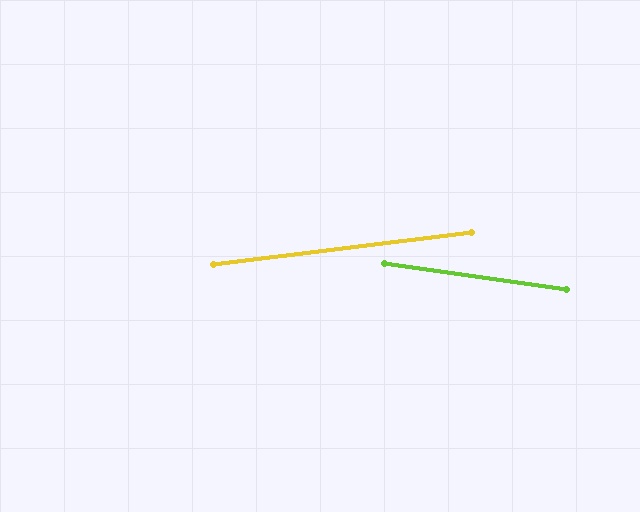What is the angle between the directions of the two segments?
Approximately 15 degrees.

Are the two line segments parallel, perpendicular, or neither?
Neither parallel nor perpendicular — they differ by about 15°.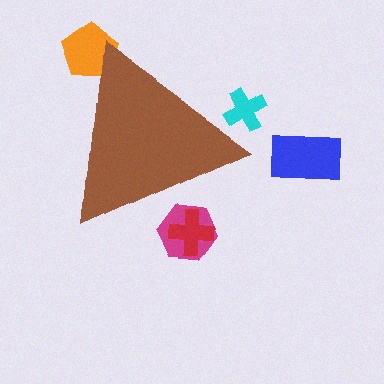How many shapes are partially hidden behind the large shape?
4 shapes are partially hidden.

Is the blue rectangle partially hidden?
No, the blue rectangle is fully visible.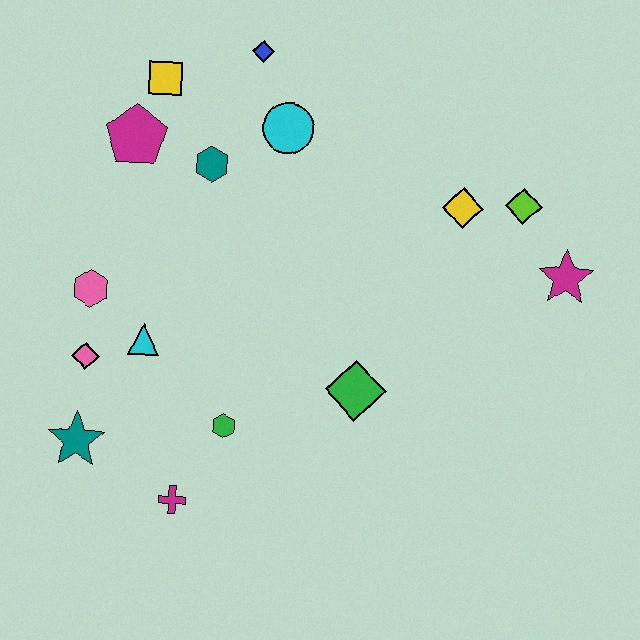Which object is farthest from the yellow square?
The magenta star is farthest from the yellow square.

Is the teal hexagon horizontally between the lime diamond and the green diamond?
No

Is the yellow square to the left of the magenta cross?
Yes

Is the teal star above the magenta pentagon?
No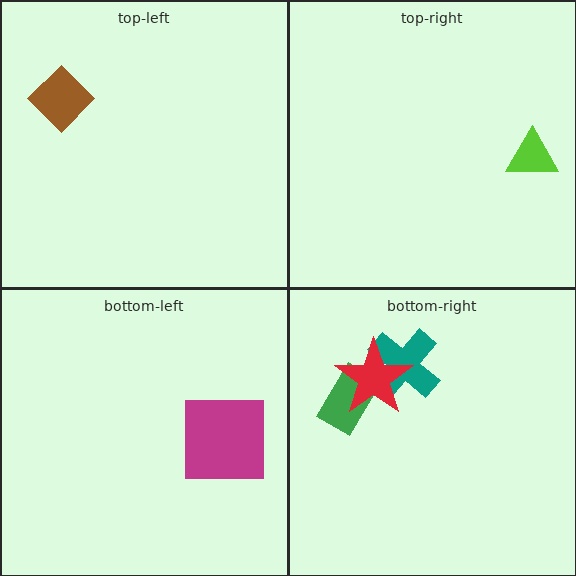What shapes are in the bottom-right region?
The green rectangle, the teal cross, the red star.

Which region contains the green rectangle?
The bottom-right region.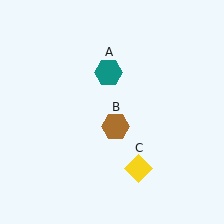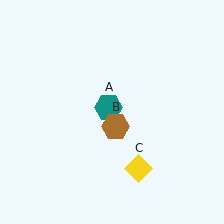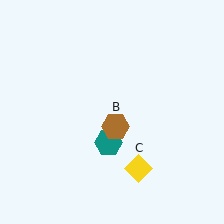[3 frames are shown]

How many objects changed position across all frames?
1 object changed position: teal hexagon (object A).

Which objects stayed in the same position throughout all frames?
Brown hexagon (object B) and yellow diamond (object C) remained stationary.